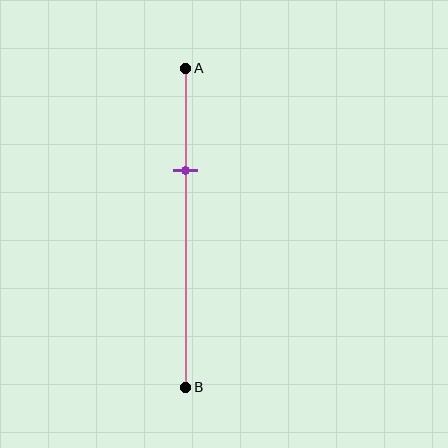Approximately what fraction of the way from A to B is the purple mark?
The purple mark is approximately 30% of the way from A to B.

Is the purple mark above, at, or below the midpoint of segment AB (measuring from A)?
The purple mark is above the midpoint of segment AB.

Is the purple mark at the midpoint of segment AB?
No, the mark is at about 30% from A, not at the 50% midpoint.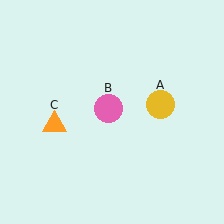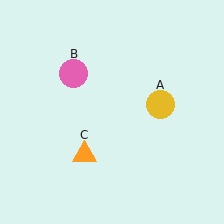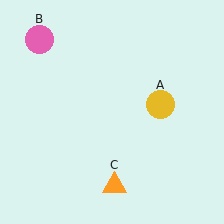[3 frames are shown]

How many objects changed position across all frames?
2 objects changed position: pink circle (object B), orange triangle (object C).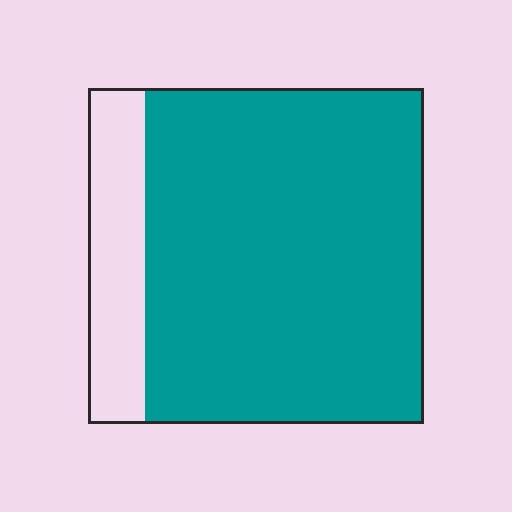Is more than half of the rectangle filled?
Yes.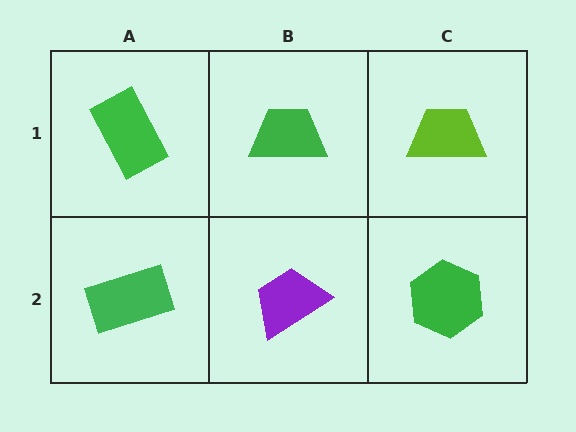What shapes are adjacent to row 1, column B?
A purple trapezoid (row 2, column B), a green rectangle (row 1, column A), a lime trapezoid (row 1, column C).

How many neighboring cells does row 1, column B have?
3.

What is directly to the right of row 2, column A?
A purple trapezoid.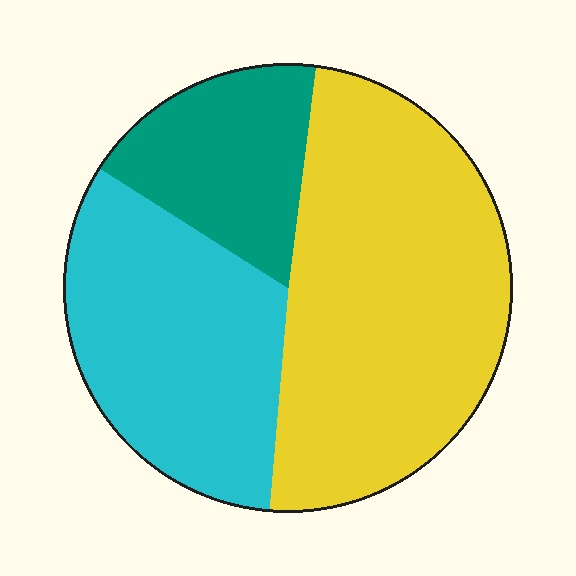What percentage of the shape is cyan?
Cyan takes up between a sixth and a third of the shape.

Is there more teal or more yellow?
Yellow.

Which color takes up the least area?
Teal, at roughly 20%.